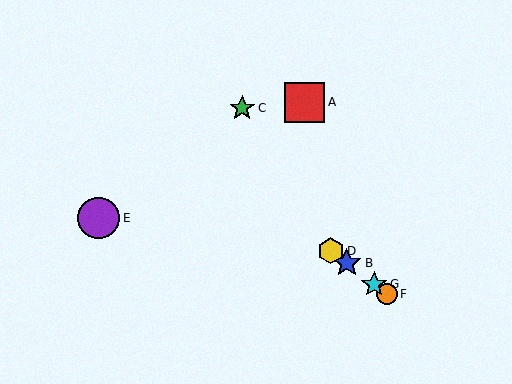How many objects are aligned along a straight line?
4 objects (B, D, F, G) are aligned along a straight line.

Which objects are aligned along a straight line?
Objects B, D, F, G are aligned along a straight line.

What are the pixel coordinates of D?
Object D is at (331, 251).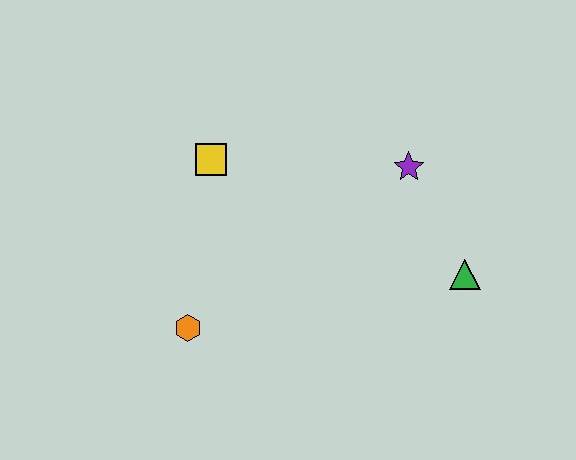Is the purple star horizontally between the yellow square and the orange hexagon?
No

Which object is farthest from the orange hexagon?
The green triangle is farthest from the orange hexagon.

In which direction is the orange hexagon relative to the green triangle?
The orange hexagon is to the left of the green triangle.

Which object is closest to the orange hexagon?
The yellow square is closest to the orange hexagon.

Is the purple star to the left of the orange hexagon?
No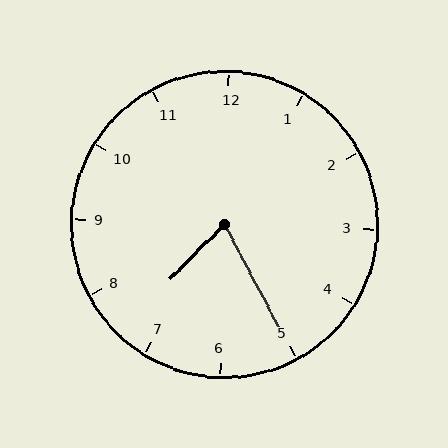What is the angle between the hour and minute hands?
Approximately 72 degrees.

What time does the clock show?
7:25.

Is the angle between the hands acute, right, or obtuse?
It is acute.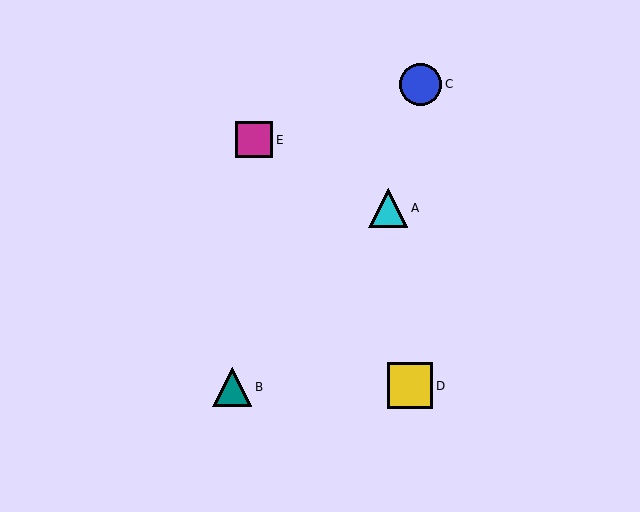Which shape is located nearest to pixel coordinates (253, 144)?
The magenta square (labeled E) at (254, 140) is nearest to that location.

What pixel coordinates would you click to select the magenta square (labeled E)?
Click at (254, 140) to select the magenta square E.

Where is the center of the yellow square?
The center of the yellow square is at (410, 386).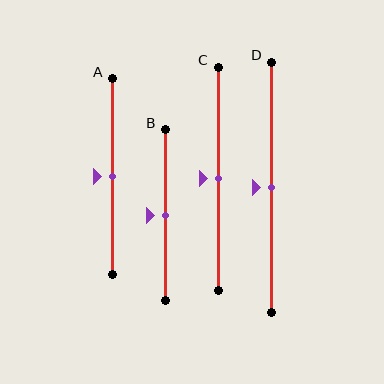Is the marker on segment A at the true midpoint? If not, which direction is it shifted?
Yes, the marker on segment A is at the true midpoint.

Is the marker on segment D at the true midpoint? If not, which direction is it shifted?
Yes, the marker on segment D is at the true midpoint.